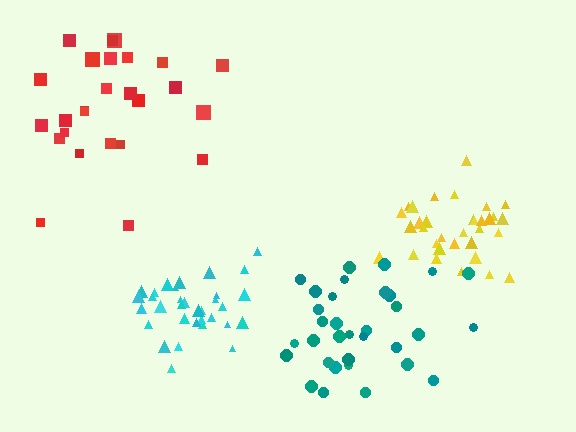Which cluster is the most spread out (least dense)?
Red.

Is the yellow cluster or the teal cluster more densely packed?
Yellow.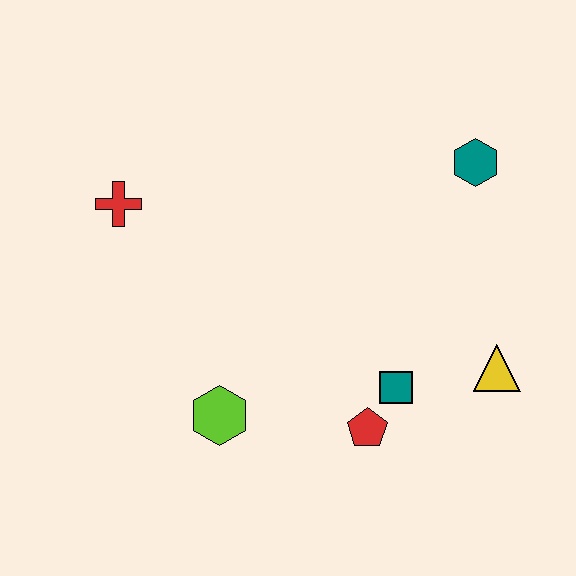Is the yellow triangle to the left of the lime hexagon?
No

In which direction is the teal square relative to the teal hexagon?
The teal square is below the teal hexagon.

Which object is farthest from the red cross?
The yellow triangle is farthest from the red cross.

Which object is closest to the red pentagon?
The teal square is closest to the red pentagon.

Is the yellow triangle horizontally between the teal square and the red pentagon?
No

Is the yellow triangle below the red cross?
Yes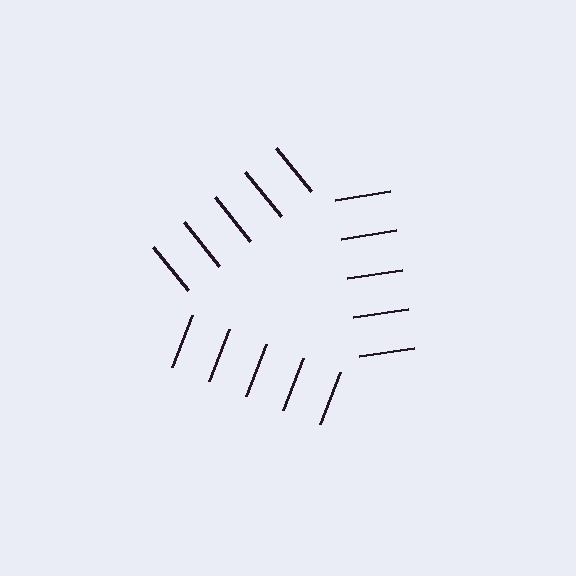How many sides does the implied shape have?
3 sides — the line-ends trace a triangle.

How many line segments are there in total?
15 — 5 along each of the 3 edges.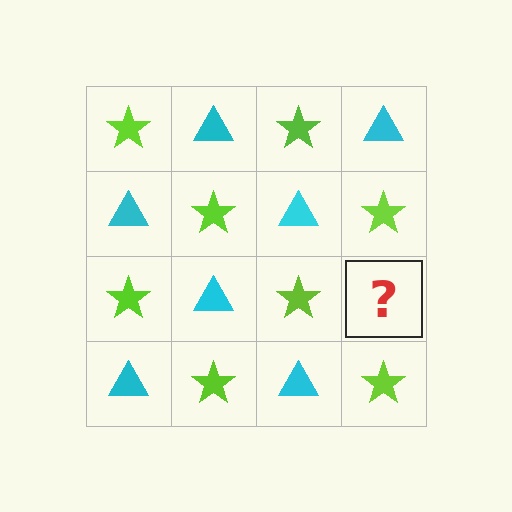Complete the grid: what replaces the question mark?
The question mark should be replaced with a cyan triangle.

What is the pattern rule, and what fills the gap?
The rule is that it alternates lime star and cyan triangle in a checkerboard pattern. The gap should be filled with a cyan triangle.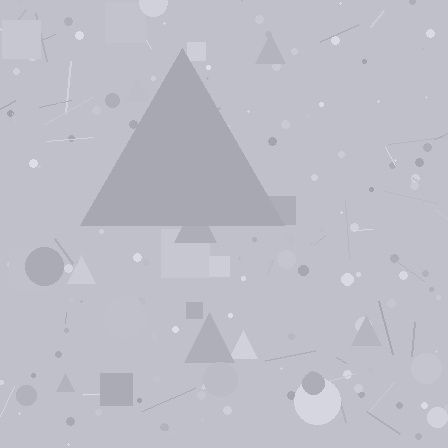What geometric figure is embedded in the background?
A triangle is embedded in the background.